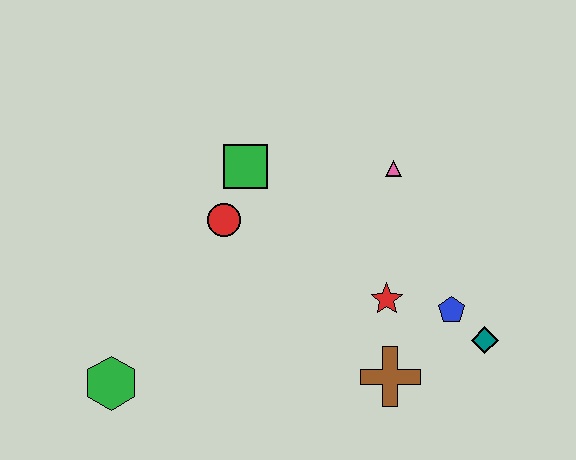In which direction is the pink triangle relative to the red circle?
The pink triangle is to the right of the red circle.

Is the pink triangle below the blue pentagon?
No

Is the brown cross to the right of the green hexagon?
Yes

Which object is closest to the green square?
The red circle is closest to the green square.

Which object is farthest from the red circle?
The teal diamond is farthest from the red circle.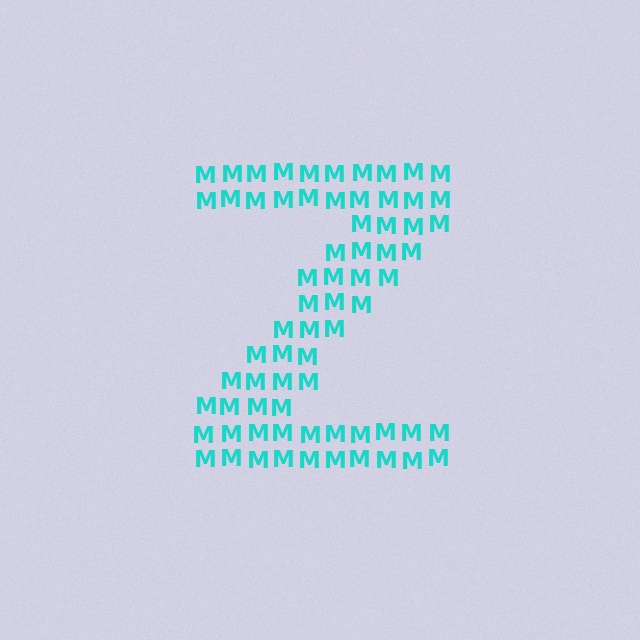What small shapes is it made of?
It is made of small letter M's.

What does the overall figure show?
The overall figure shows the letter Z.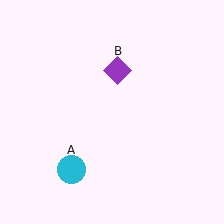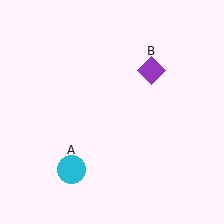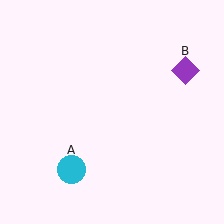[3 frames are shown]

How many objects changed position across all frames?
1 object changed position: purple diamond (object B).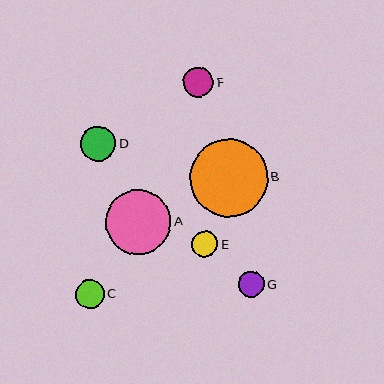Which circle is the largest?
Circle B is the largest with a size of approximately 78 pixels.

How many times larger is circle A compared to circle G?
Circle A is approximately 2.5 times the size of circle G.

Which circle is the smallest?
Circle G is the smallest with a size of approximately 26 pixels.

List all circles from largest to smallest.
From largest to smallest: B, A, D, F, C, E, G.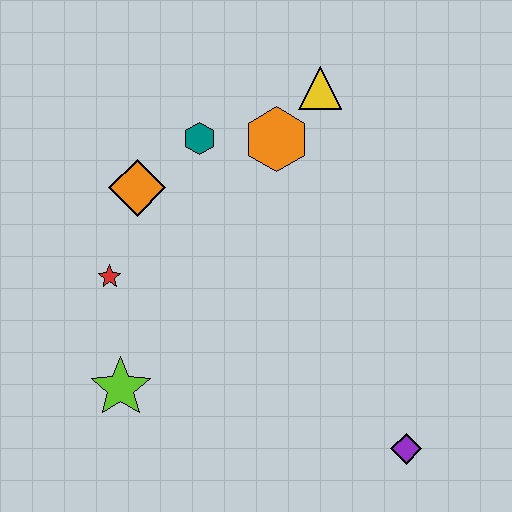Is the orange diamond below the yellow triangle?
Yes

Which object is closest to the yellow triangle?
The orange hexagon is closest to the yellow triangle.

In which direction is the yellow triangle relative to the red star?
The yellow triangle is to the right of the red star.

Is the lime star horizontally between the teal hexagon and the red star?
Yes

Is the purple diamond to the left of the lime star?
No